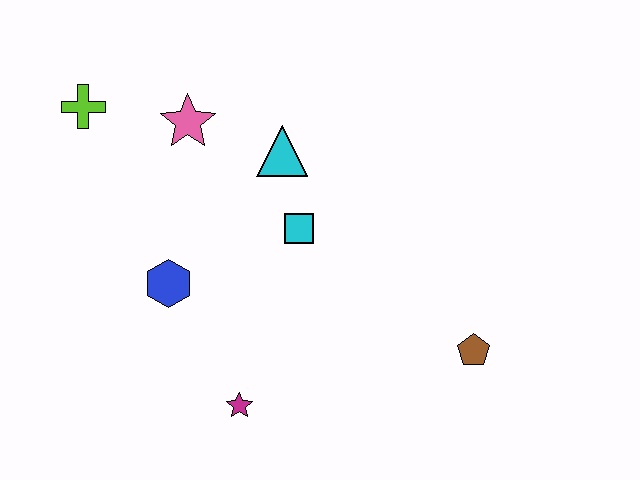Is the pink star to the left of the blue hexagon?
No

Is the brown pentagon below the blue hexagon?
Yes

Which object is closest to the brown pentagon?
The cyan square is closest to the brown pentagon.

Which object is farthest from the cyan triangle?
The brown pentagon is farthest from the cyan triangle.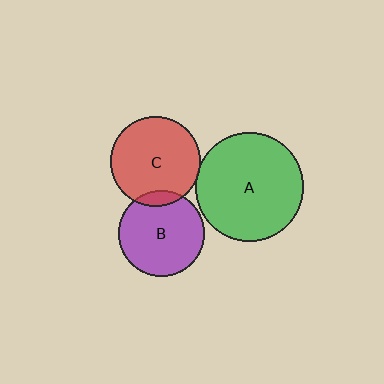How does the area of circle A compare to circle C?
Approximately 1.4 times.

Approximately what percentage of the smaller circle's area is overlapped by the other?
Approximately 5%.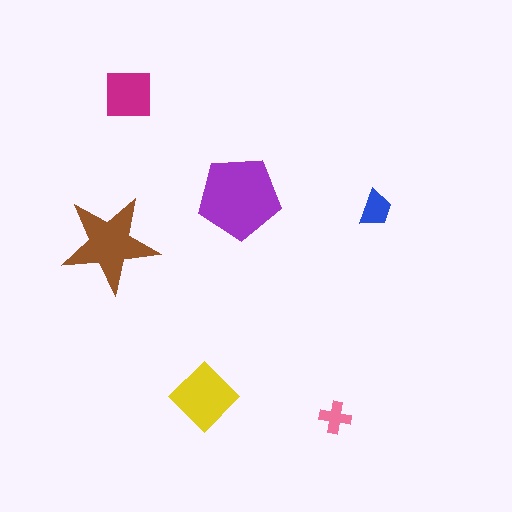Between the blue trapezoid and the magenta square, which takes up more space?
The magenta square.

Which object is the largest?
The purple pentagon.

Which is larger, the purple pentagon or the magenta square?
The purple pentagon.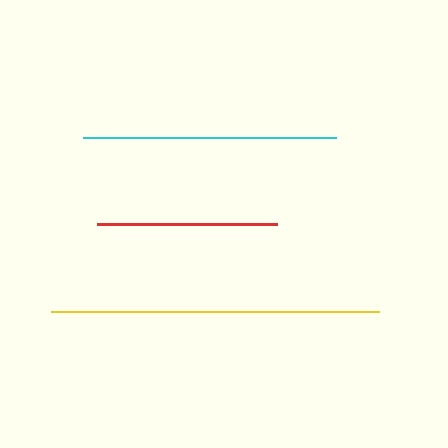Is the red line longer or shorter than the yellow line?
The yellow line is longer than the red line.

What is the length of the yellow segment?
The yellow segment is approximately 327 pixels long.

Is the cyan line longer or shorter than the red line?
The cyan line is longer than the red line.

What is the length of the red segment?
The red segment is approximately 180 pixels long.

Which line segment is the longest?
The yellow line is the longest at approximately 327 pixels.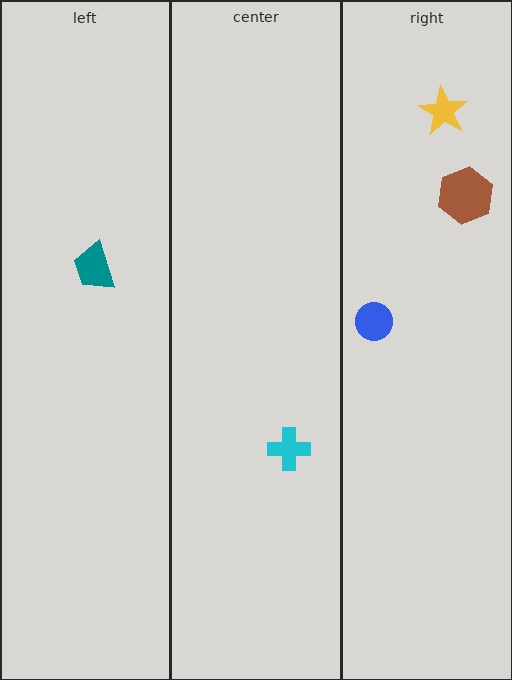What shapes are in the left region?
The teal trapezoid.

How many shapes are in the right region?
3.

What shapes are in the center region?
The cyan cross.